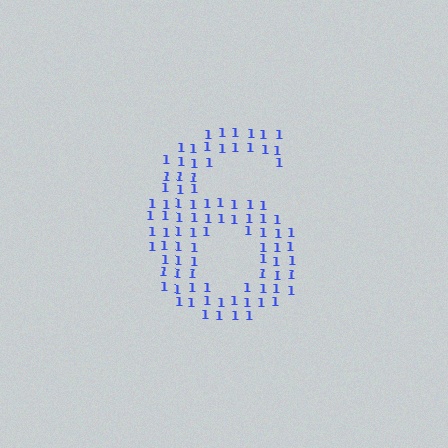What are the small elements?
The small elements are digit 1's.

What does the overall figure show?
The overall figure shows the digit 6.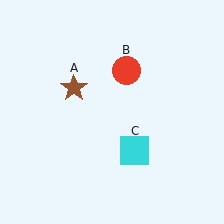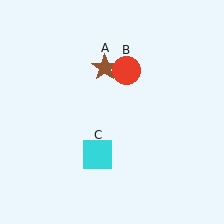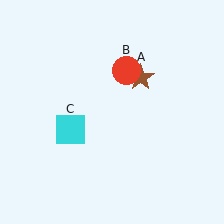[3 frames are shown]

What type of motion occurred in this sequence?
The brown star (object A), cyan square (object C) rotated clockwise around the center of the scene.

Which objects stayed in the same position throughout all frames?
Red circle (object B) remained stationary.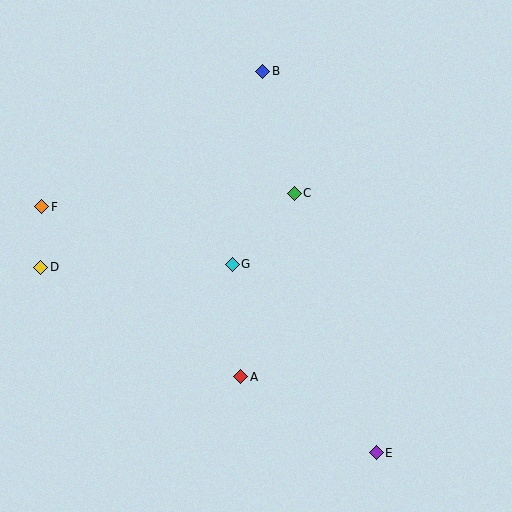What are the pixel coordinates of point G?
Point G is at (232, 264).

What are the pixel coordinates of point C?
Point C is at (294, 193).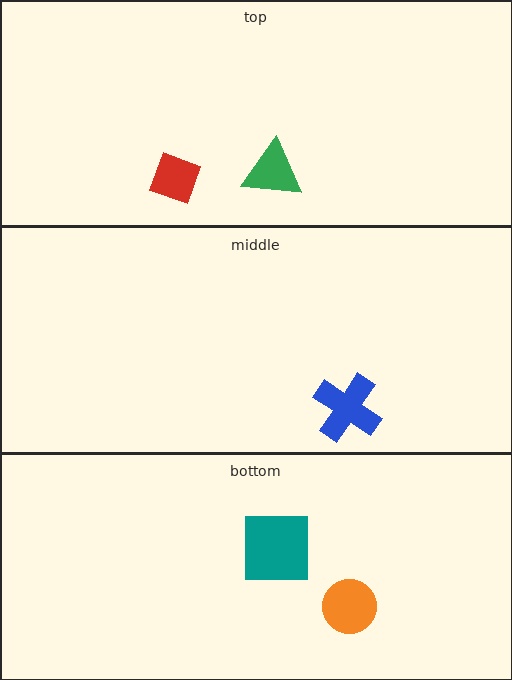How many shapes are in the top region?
2.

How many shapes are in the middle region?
1.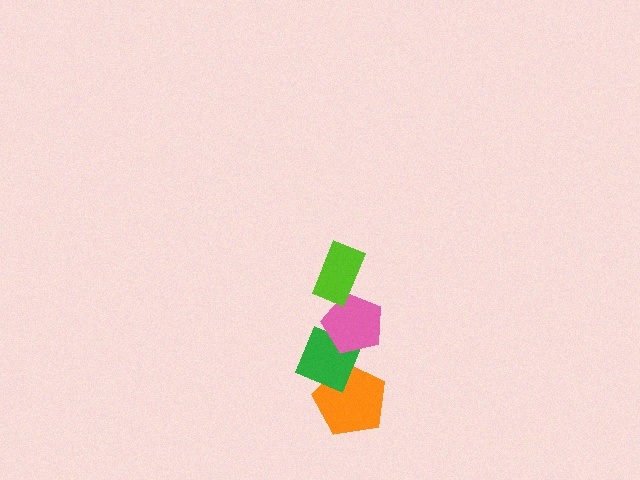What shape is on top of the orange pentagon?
The green diamond is on top of the orange pentagon.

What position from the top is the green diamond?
The green diamond is 3rd from the top.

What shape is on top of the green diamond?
The pink pentagon is on top of the green diamond.